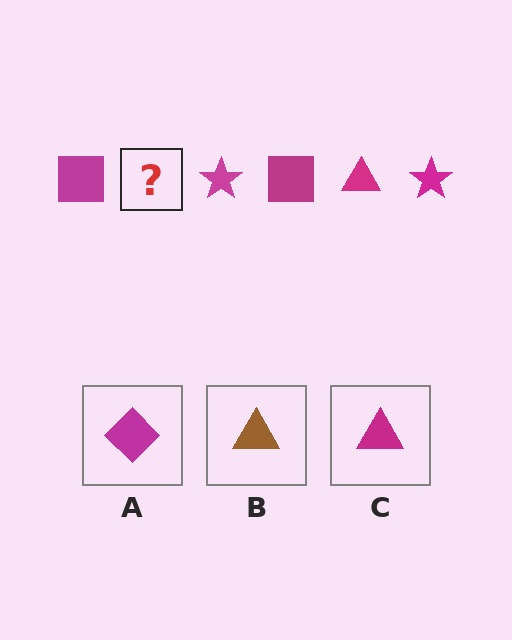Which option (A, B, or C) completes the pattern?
C.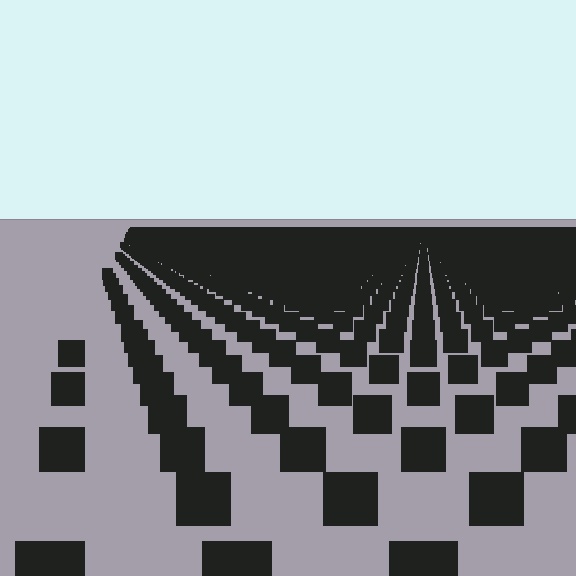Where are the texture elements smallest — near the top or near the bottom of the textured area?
Near the top.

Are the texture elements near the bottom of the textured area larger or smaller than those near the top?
Larger. Near the bottom, elements are closer to the viewer and appear at a bigger on-screen size.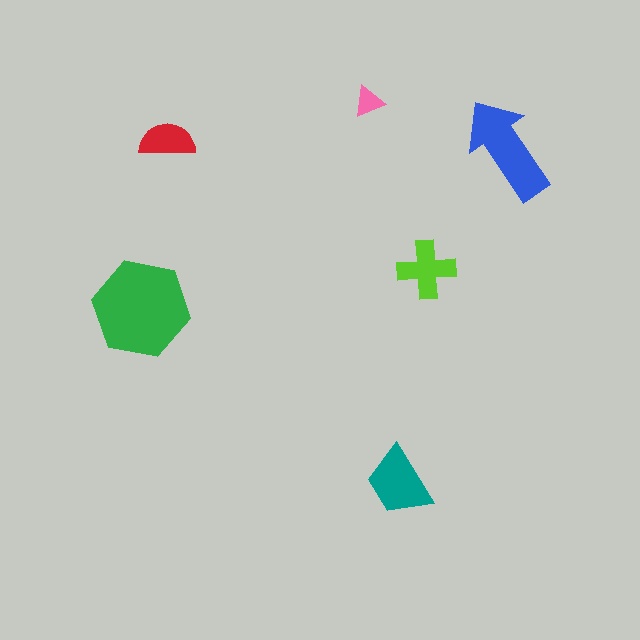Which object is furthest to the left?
The green hexagon is leftmost.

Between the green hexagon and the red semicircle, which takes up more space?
The green hexagon.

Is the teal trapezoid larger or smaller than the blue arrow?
Smaller.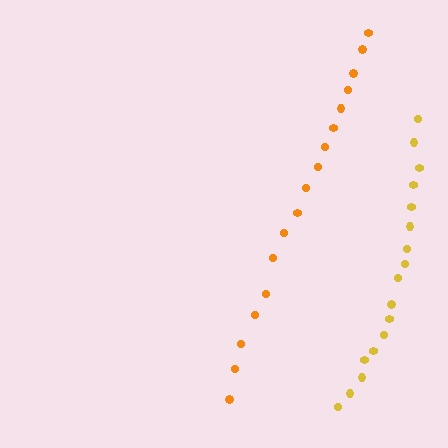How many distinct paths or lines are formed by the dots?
There are 2 distinct paths.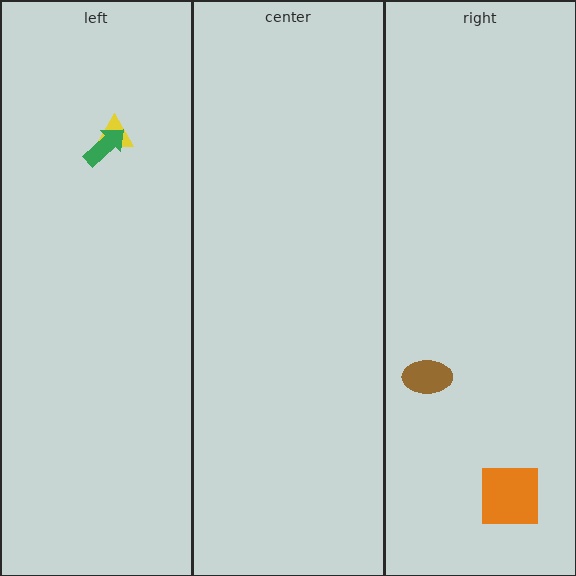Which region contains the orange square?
The right region.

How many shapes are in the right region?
2.